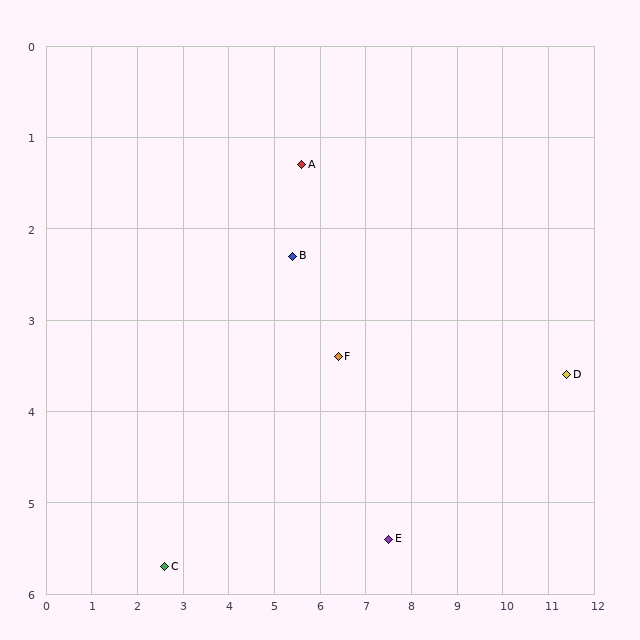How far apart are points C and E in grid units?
Points C and E are about 4.9 grid units apart.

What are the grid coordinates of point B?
Point B is at approximately (5.4, 2.3).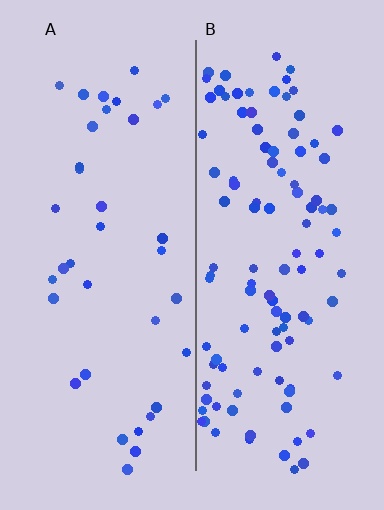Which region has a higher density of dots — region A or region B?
B (the right).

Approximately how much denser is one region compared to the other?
Approximately 2.9× — region B over region A.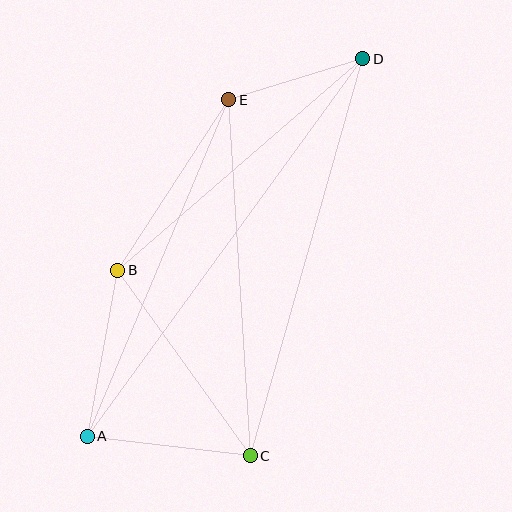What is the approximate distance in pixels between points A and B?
The distance between A and B is approximately 169 pixels.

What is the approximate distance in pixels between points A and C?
The distance between A and C is approximately 164 pixels.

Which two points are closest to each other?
Points D and E are closest to each other.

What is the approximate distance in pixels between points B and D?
The distance between B and D is approximately 324 pixels.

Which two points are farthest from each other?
Points A and D are farthest from each other.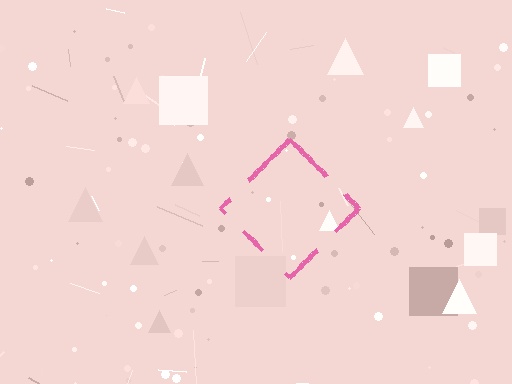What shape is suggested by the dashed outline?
The dashed outline suggests a diamond.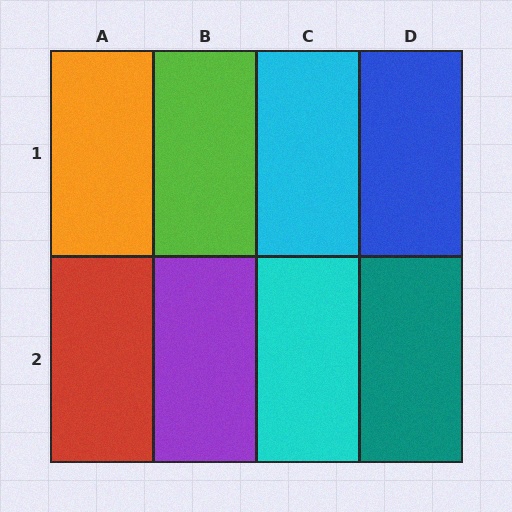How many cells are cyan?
2 cells are cyan.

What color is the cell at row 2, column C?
Cyan.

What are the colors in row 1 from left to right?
Orange, lime, cyan, blue.